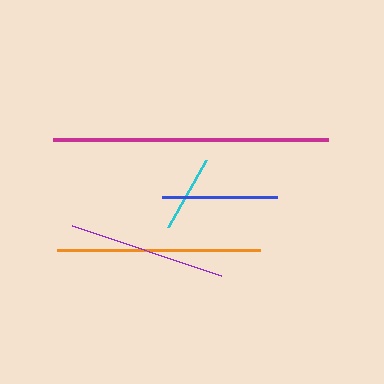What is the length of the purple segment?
The purple segment is approximately 157 pixels long.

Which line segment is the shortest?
The cyan line is the shortest at approximately 77 pixels.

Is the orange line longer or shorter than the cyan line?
The orange line is longer than the cyan line.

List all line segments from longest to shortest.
From longest to shortest: magenta, orange, purple, blue, cyan.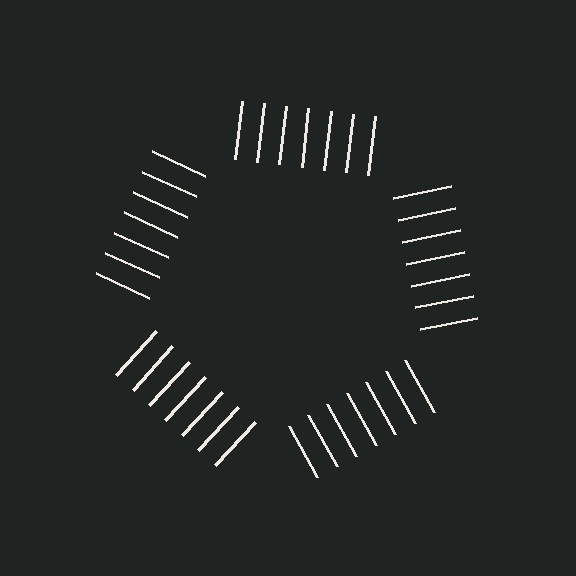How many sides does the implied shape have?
5 sides — the line-ends trace a pentagon.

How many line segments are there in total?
35 — 7 along each of the 5 edges.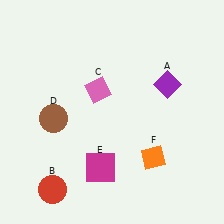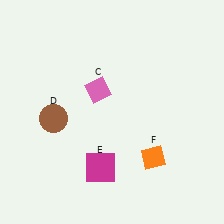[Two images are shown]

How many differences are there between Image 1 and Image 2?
There are 2 differences between the two images.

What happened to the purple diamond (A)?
The purple diamond (A) was removed in Image 2. It was in the top-right area of Image 1.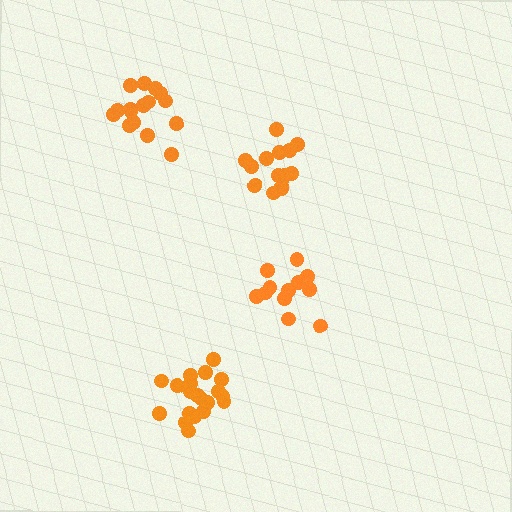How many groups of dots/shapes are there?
There are 4 groups.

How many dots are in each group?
Group 1: 14 dots, Group 2: 20 dots, Group 3: 14 dots, Group 4: 16 dots (64 total).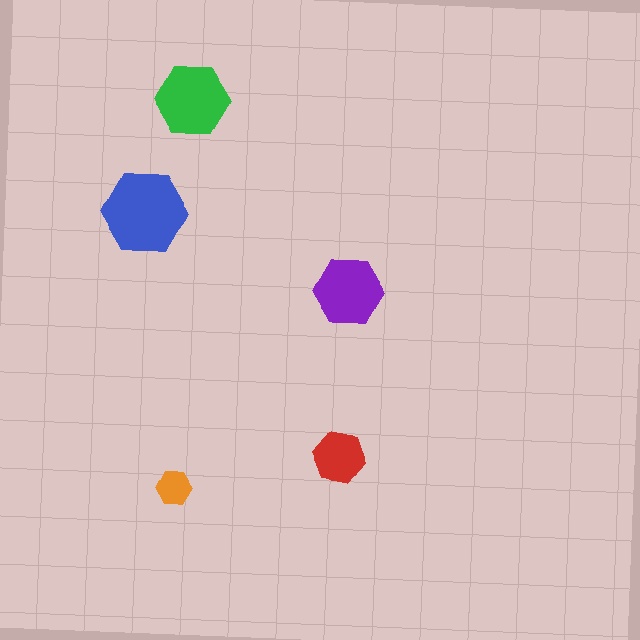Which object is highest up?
The green hexagon is topmost.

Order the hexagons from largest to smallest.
the blue one, the green one, the purple one, the red one, the orange one.